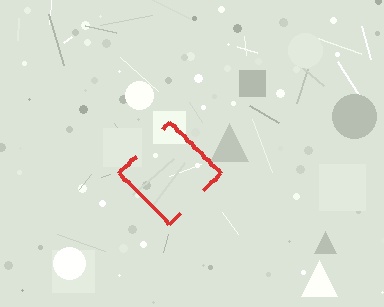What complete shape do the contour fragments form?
The contour fragments form a diamond.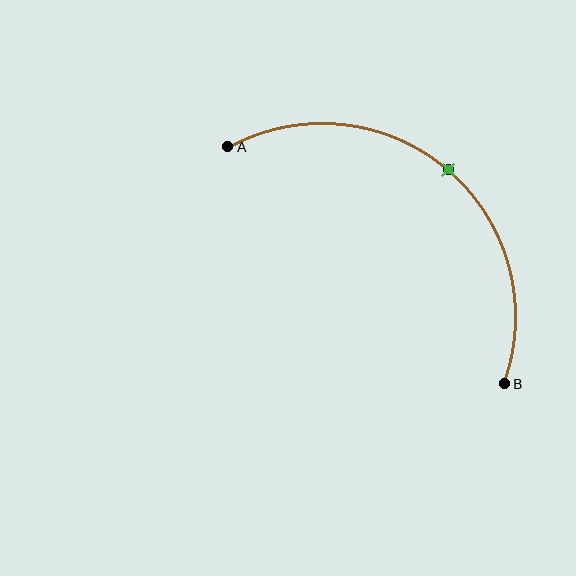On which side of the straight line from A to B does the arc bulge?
The arc bulges above and to the right of the straight line connecting A and B.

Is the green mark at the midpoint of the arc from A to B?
Yes. The green mark lies on the arc at equal arc-length from both A and B — it is the arc midpoint.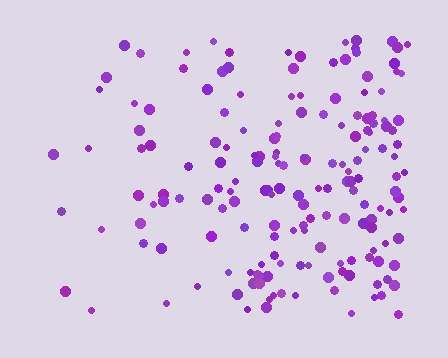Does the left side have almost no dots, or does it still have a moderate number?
Still a moderate number, just noticeably fewer than the right.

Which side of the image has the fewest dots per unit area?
The left.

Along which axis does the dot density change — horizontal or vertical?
Horizontal.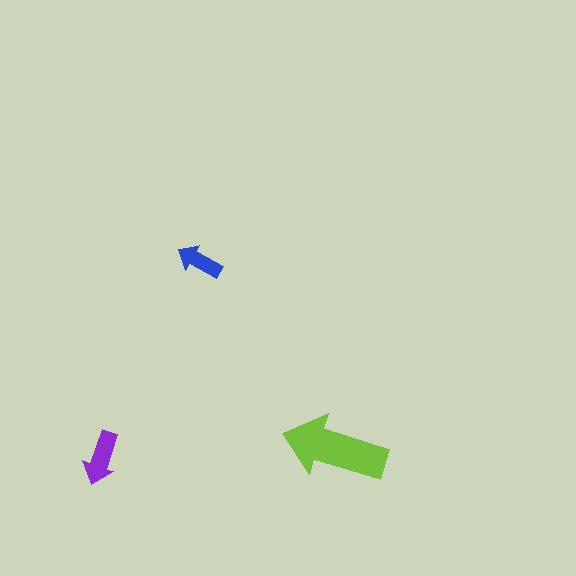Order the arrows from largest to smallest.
the lime one, the purple one, the blue one.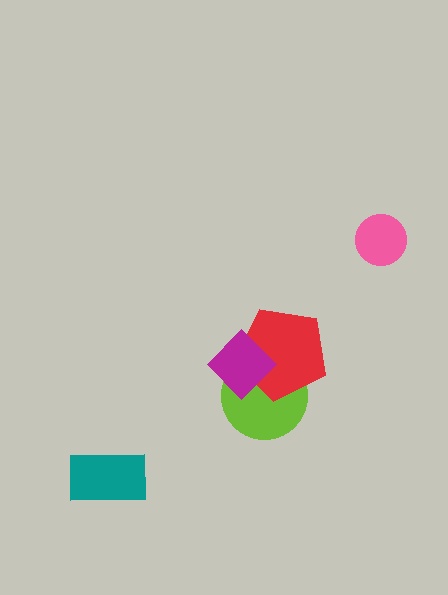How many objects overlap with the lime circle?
2 objects overlap with the lime circle.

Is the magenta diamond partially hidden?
No, no other shape covers it.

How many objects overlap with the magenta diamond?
2 objects overlap with the magenta diamond.